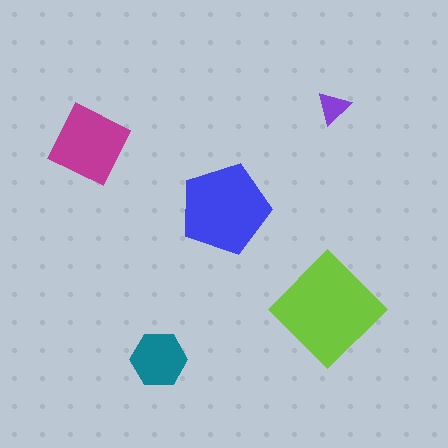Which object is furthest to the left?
The magenta square is leftmost.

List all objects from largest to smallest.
The lime diamond, the blue pentagon, the magenta square, the teal hexagon, the purple triangle.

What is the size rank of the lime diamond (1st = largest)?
1st.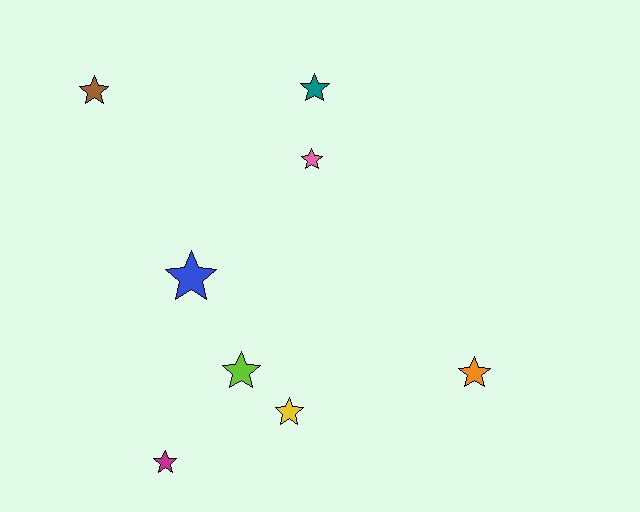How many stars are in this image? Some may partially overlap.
There are 8 stars.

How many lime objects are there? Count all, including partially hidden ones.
There is 1 lime object.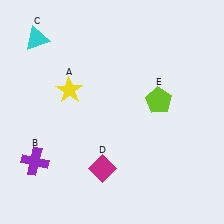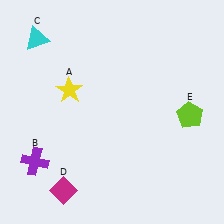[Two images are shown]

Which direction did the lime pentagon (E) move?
The lime pentagon (E) moved right.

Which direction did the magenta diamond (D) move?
The magenta diamond (D) moved left.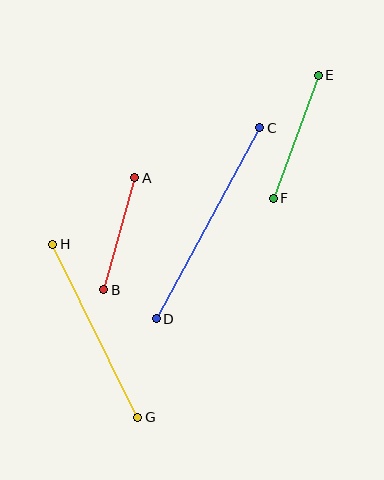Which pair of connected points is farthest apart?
Points C and D are farthest apart.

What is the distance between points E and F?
The distance is approximately 131 pixels.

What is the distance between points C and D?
The distance is approximately 218 pixels.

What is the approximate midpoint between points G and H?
The midpoint is at approximately (95, 331) pixels.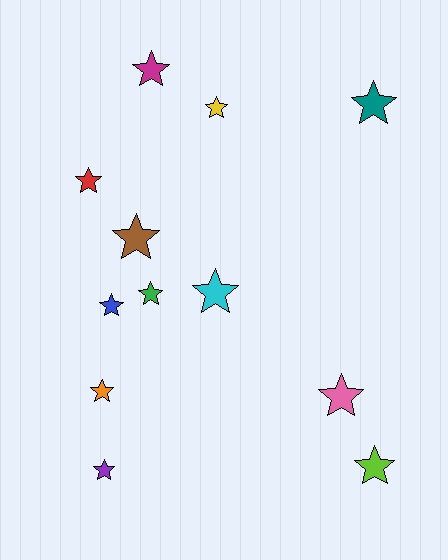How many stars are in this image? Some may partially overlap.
There are 12 stars.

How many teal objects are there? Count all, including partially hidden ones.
There is 1 teal object.